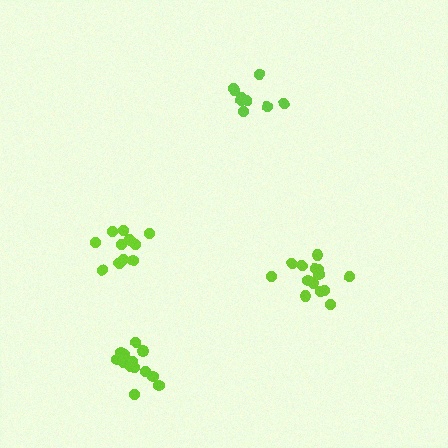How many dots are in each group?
Group 1: 13 dots, Group 2: 9 dots, Group 3: 12 dots, Group 4: 14 dots (48 total).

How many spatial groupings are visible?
There are 4 spatial groupings.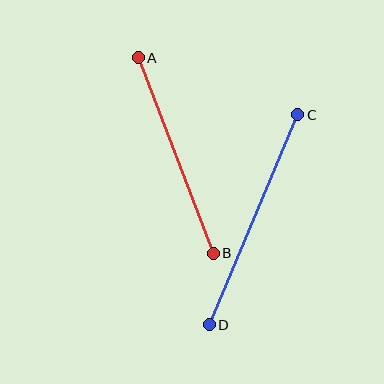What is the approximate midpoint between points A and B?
The midpoint is at approximately (176, 155) pixels.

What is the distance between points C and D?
The distance is approximately 228 pixels.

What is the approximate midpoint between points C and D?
The midpoint is at approximately (253, 220) pixels.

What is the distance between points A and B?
The distance is approximately 209 pixels.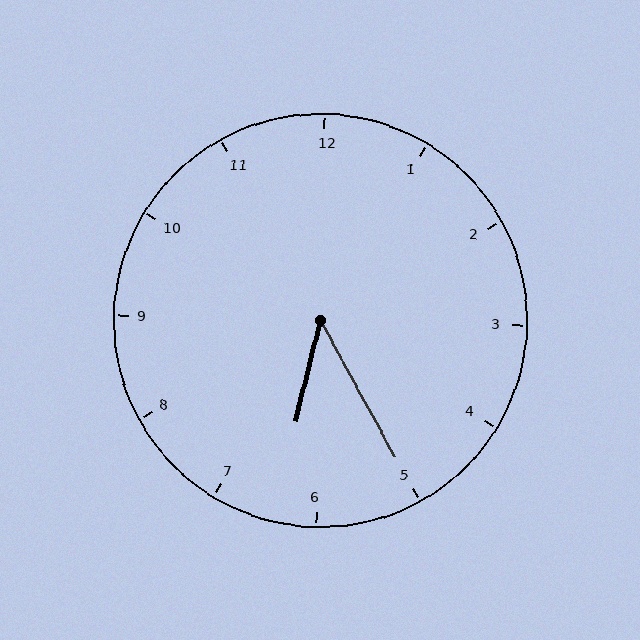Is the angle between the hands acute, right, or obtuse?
It is acute.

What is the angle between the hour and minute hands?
Approximately 42 degrees.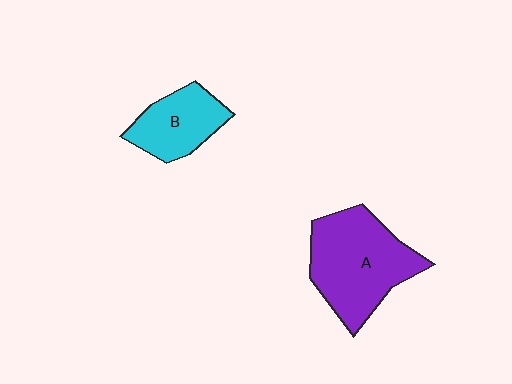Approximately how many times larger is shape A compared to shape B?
Approximately 1.7 times.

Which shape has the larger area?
Shape A (purple).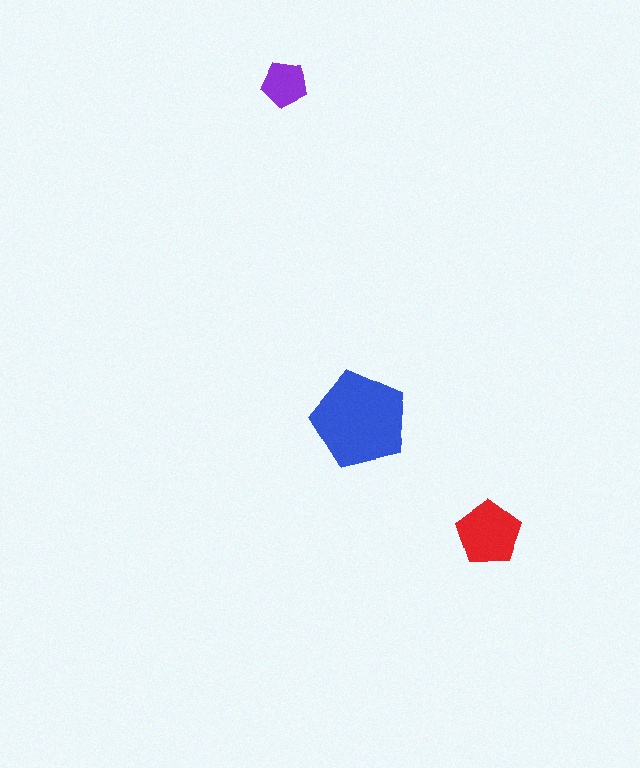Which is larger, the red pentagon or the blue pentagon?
The blue one.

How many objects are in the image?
There are 3 objects in the image.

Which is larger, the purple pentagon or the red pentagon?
The red one.